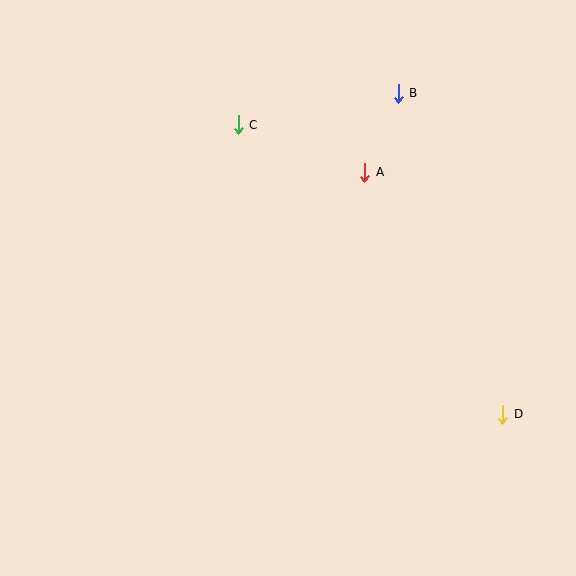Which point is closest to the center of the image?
Point A at (365, 172) is closest to the center.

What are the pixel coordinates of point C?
Point C is at (238, 125).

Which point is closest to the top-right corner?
Point B is closest to the top-right corner.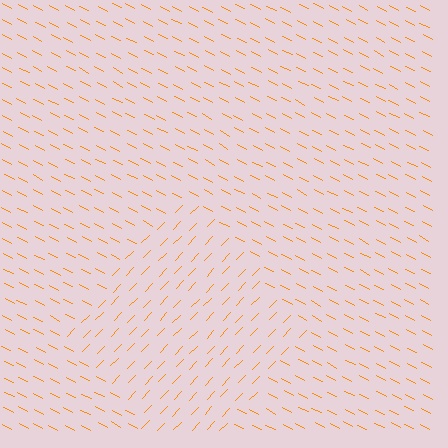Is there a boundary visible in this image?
Yes, there is a texture boundary formed by a change in line orientation.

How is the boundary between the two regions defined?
The boundary is defined purely by a change in line orientation (approximately 74 degrees difference). All lines are the same color and thickness.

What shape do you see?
I see a diamond.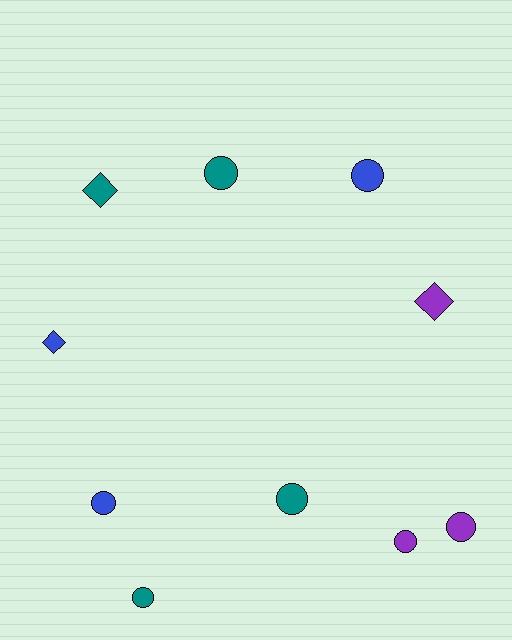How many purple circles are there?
There are 2 purple circles.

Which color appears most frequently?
Teal, with 4 objects.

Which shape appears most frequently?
Circle, with 7 objects.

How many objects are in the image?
There are 10 objects.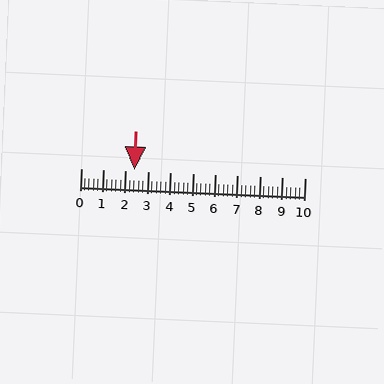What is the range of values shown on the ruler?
The ruler shows values from 0 to 10.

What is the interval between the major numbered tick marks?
The major tick marks are spaced 1 units apart.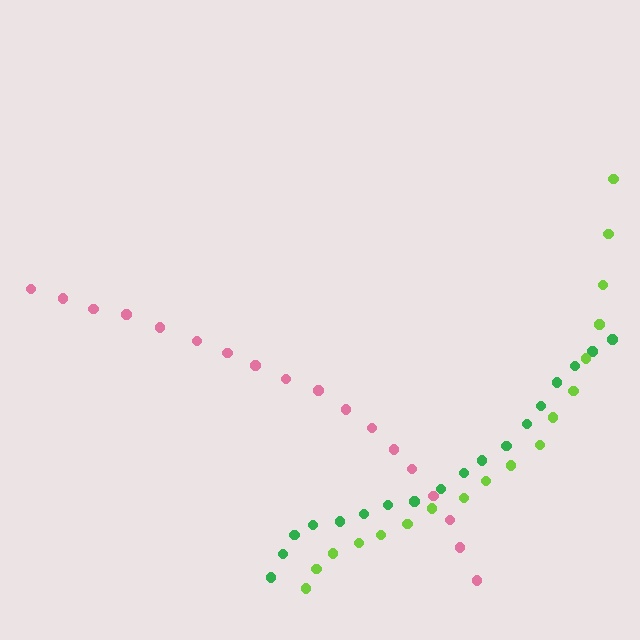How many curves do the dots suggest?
There are 3 distinct paths.